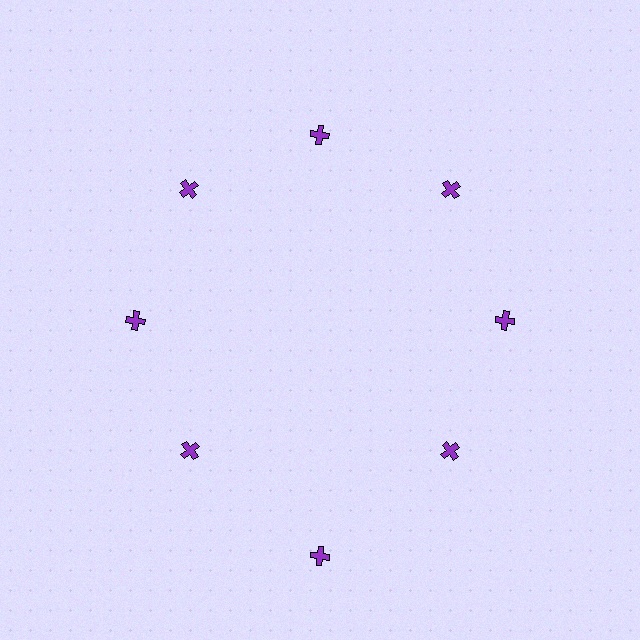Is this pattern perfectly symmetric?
No. The 8 purple crosses are arranged in a ring, but one element near the 6 o'clock position is pushed outward from the center, breaking the 8-fold rotational symmetry.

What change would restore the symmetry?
The symmetry would be restored by moving it inward, back onto the ring so that all 8 crosses sit at equal angles and equal distance from the center.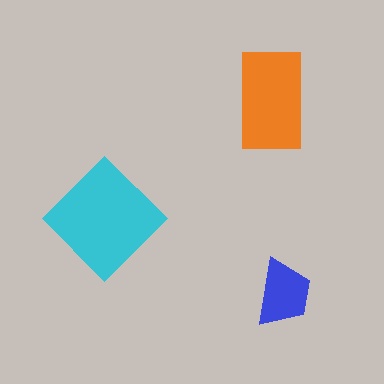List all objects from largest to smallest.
The cyan diamond, the orange rectangle, the blue trapezoid.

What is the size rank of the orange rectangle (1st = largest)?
2nd.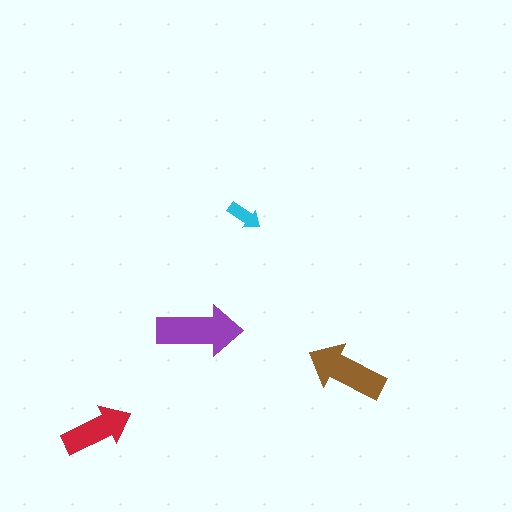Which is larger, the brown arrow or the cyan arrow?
The brown one.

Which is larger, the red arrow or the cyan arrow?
The red one.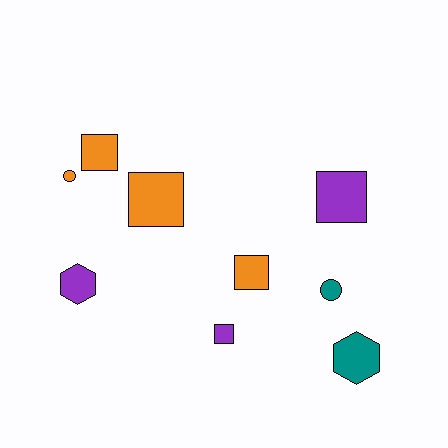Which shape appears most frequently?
Square, with 5 objects.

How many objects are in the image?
There are 9 objects.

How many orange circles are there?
There is 1 orange circle.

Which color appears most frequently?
Orange, with 4 objects.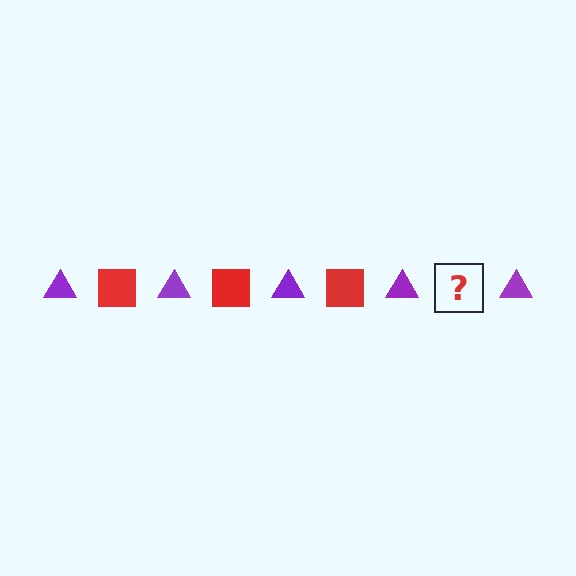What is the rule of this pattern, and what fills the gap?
The rule is that the pattern alternates between purple triangle and red square. The gap should be filled with a red square.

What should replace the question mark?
The question mark should be replaced with a red square.